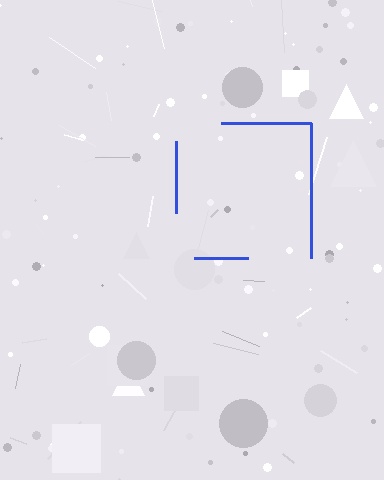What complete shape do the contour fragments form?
The contour fragments form a square.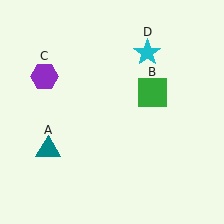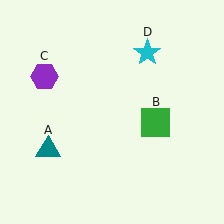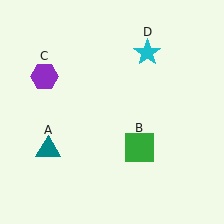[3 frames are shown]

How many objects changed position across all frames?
1 object changed position: green square (object B).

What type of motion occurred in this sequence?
The green square (object B) rotated clockwise around the center of the scene.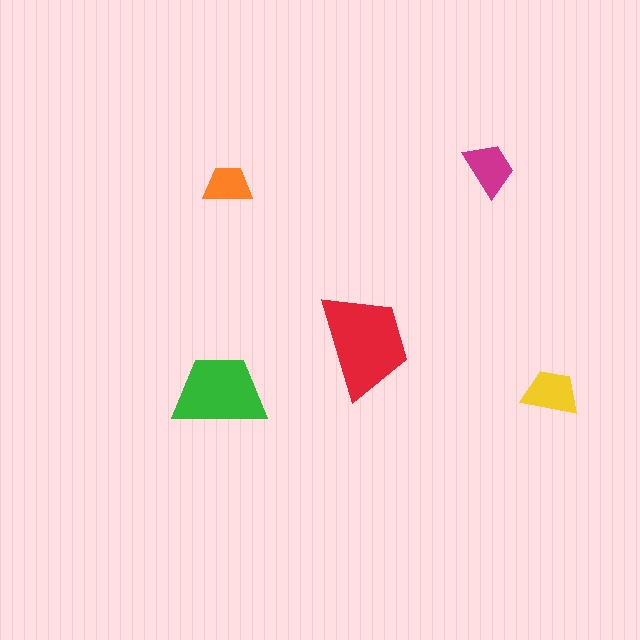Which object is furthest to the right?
The yellow trapezoid is rightmost.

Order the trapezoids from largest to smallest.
the red one, the green one, the yellow one, the magenta one, the orange one.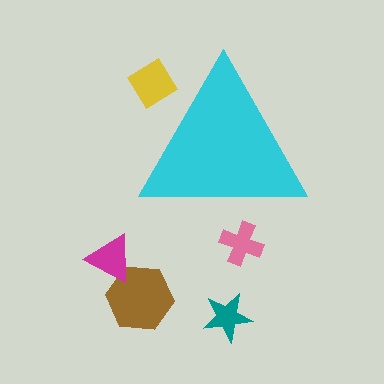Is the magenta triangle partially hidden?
No, the magenta triangle is fully visible.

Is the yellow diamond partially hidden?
Yes, the yellow diamond is partially hidden behind the cyan triangle.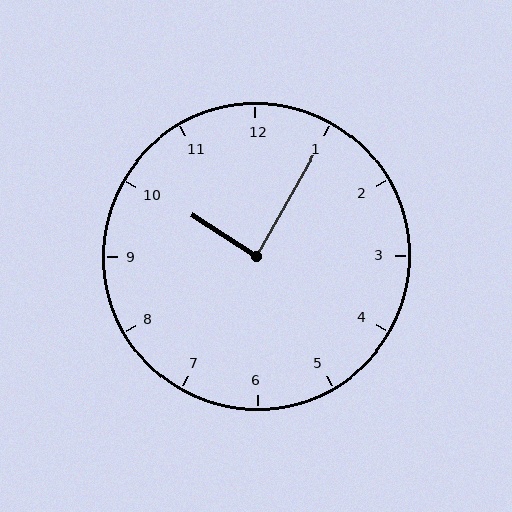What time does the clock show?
10:05.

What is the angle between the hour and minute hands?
Approximately 88 degrees.